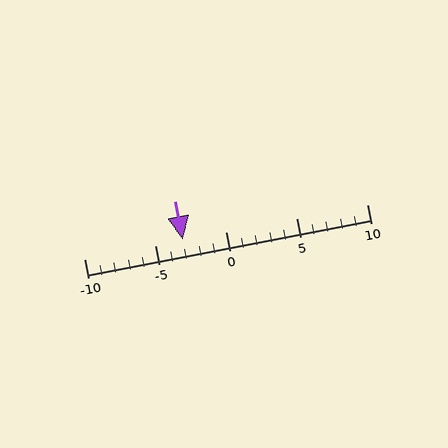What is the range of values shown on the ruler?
The ruler shows values from -10 to 10.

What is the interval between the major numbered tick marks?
The major tick marks are spaced 5 units apart.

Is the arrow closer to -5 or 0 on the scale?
The arrow is closer to -5.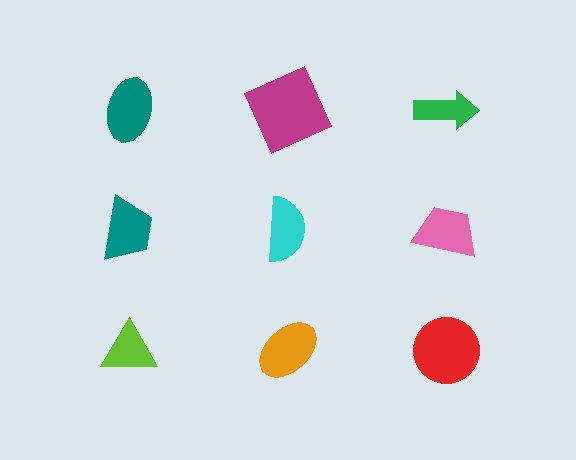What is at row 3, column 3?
A red circle.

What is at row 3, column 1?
A lime triangle.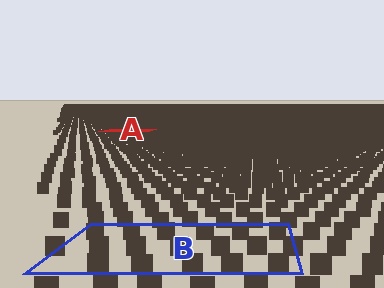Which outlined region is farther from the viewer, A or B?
Region A is farther from the viewer — the texture elements inside it appear smaller and more densely packed.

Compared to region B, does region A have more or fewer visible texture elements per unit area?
Region A has more texture elements per unit area — they are packed more densely because it is farther away.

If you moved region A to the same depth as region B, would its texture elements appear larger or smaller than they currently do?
They would appear larger. At a closer depth, the same texture elements are projected at a bigger on-screen size.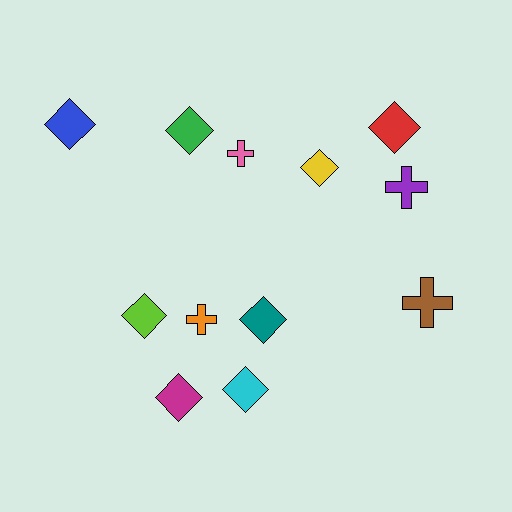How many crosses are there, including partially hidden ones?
There are 4 crosses.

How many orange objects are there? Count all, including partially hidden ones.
There is 1 orange object.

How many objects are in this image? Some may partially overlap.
There are 12 objects.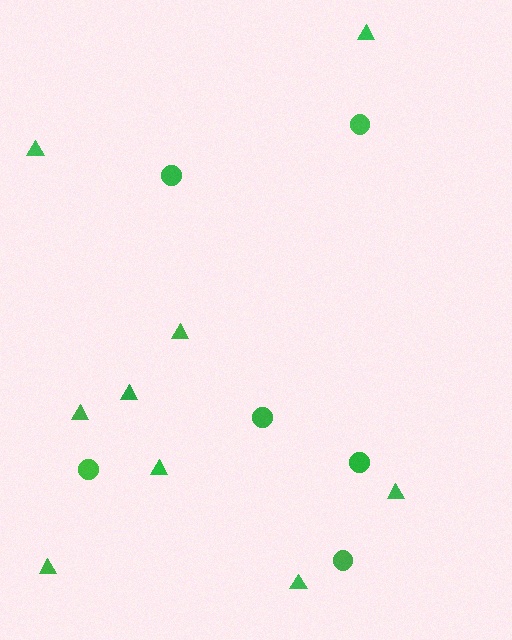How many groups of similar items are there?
There are 2 groups: one group of triangles (9) and one group of circles (6).